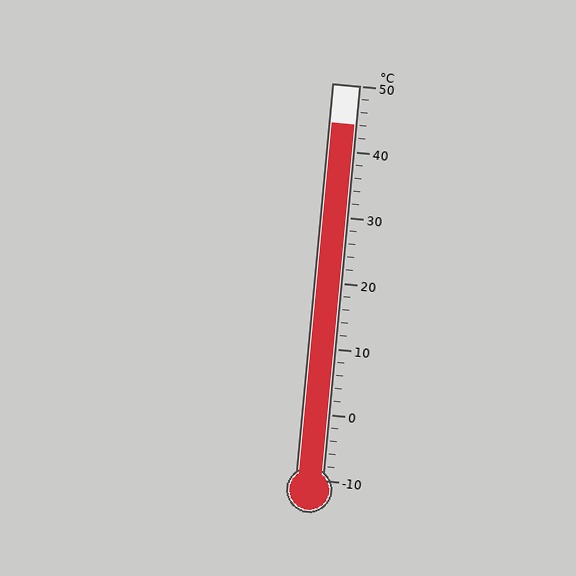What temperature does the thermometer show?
The thermometer shows approximately 44°C.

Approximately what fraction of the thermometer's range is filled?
The thermometer is filled to approximately 90% of its range.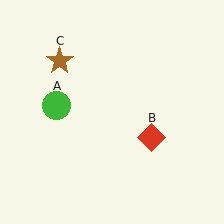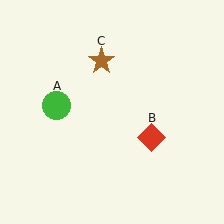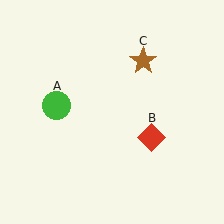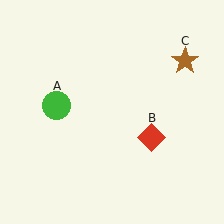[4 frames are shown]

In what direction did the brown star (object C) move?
The brown star (object C) moved right.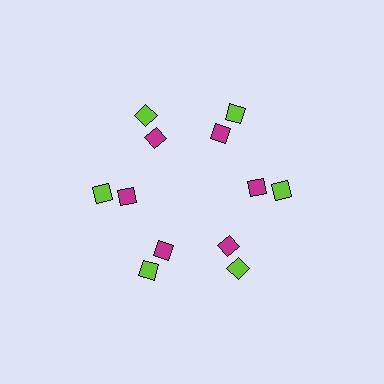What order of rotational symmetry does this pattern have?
This pattern has 6-fold rotational symmetry.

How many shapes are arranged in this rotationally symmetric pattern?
There are 12 shapes, arranged in 6 groups of 2.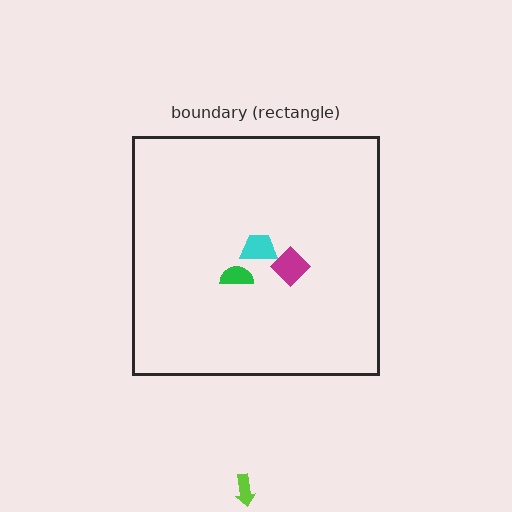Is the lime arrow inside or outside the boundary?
Outside.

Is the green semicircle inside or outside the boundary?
Inside.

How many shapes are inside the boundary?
3 inside, 1 outside.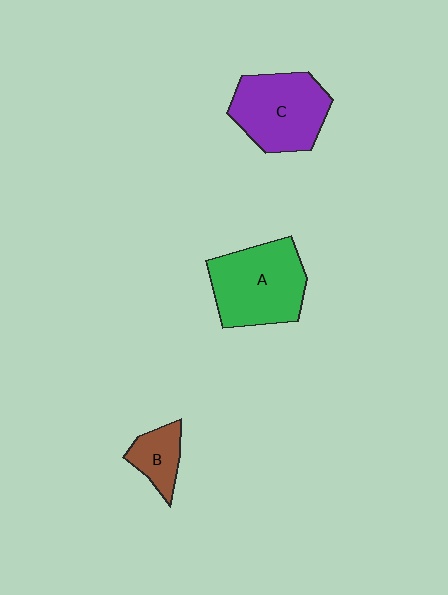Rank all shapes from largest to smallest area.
From largest to smallest: A (green), C (purple), B (brown).